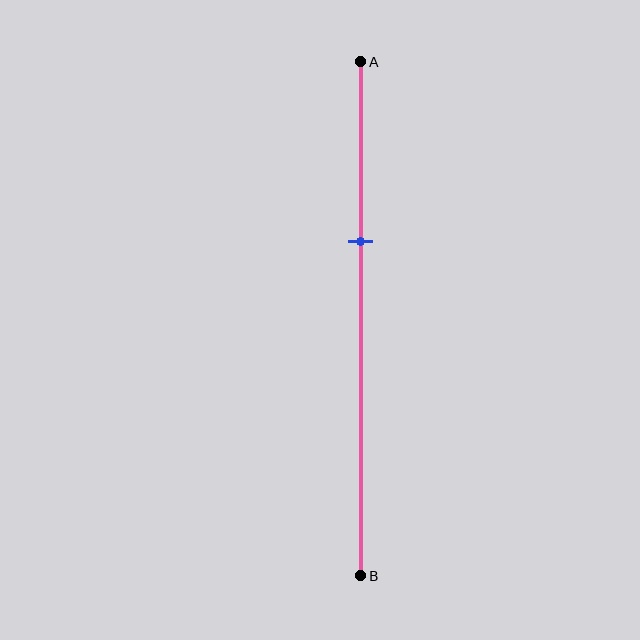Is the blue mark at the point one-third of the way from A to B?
Yes, the mark is approximately at the one-third point.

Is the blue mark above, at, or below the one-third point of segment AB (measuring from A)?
The blue mark is approximately at the one-third point of segment AB.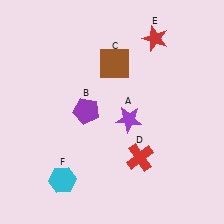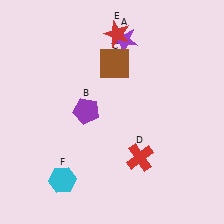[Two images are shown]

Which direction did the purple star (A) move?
The purple star (A) moved up.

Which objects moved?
The objects that moved are: the purple star (A), the red star (E).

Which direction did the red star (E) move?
The red star (E) moved left.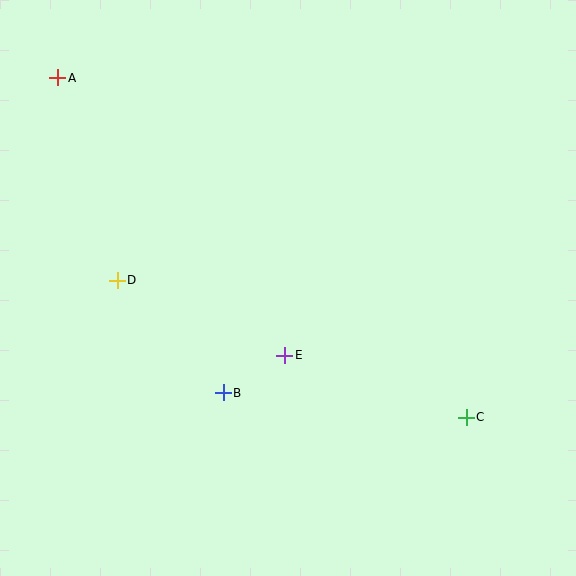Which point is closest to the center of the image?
Point E at (285, 355) is closest to the center.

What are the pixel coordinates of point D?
Point D is at (117, 280).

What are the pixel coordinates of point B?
Point B is at (223, 393).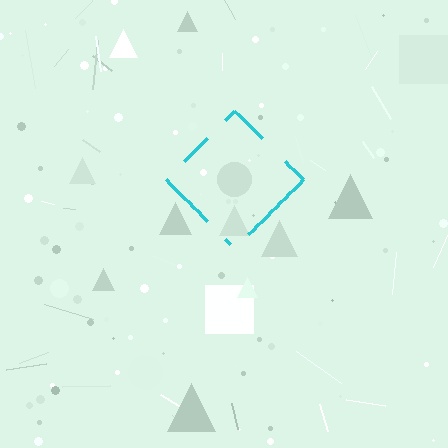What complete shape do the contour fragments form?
The contour fragments form a diamond.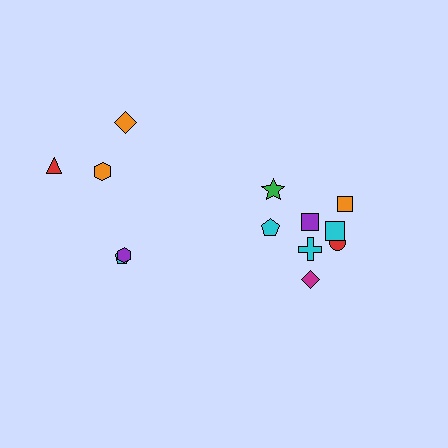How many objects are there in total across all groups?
There are 13 objects.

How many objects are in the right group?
There are 8 objects.